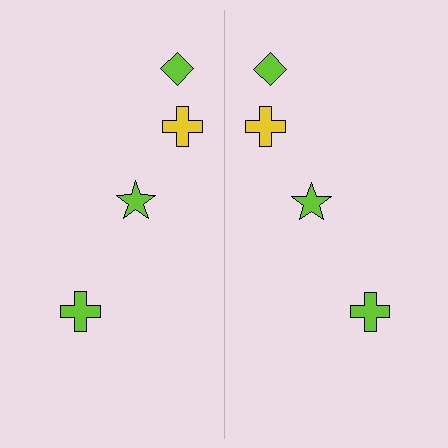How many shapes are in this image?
There are 8 shapes in this image.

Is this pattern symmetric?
Yes, this pattern has bilateral (reflection) symmetry.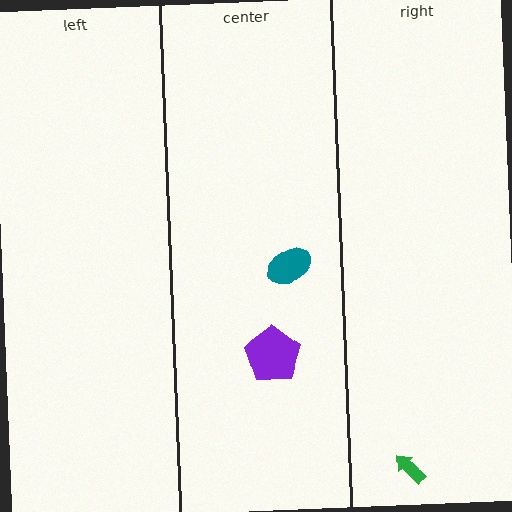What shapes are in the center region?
The purple pentagon, the teal ellipse.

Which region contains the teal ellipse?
The center region.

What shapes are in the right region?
The green arrow.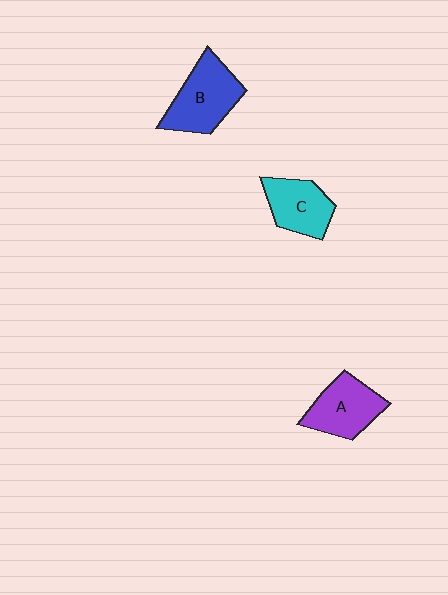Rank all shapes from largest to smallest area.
From largest to smallest: B (blue), A (purple), C (cyan).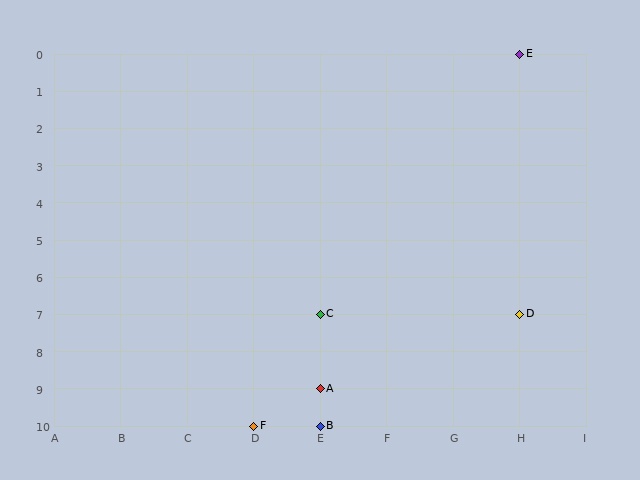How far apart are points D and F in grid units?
Points D and F are 4 columns and 3 rows apart (about 5.0 grid units diagonally).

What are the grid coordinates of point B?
Point B is at grid coordinates (E, 10).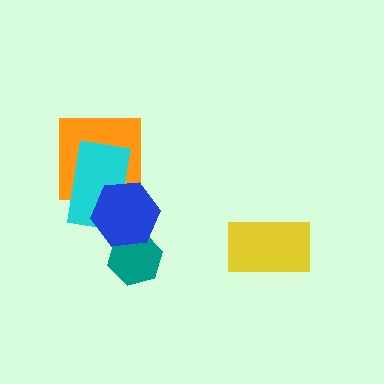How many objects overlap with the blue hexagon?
3 objects overlap with the blue hexagon.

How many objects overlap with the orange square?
2 objects overlap with the orange square.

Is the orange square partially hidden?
Yes, it is partially covered by another shape.